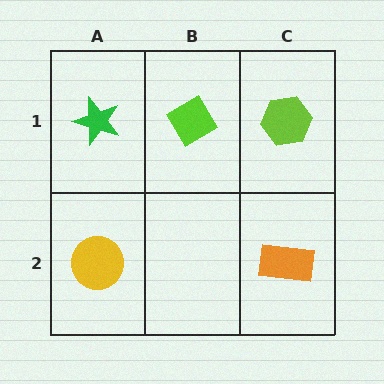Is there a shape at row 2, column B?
No, that cell is empty.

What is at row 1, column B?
A lime diamond.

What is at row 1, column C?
A lime hexagon.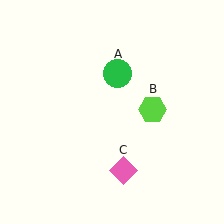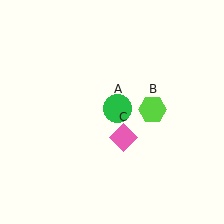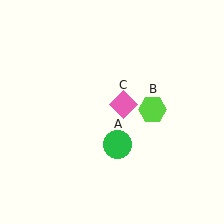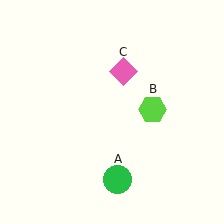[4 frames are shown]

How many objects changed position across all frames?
2 objects changed position: green circle (object A), pink diamond (object C).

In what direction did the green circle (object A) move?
The green circle (object A) moved down.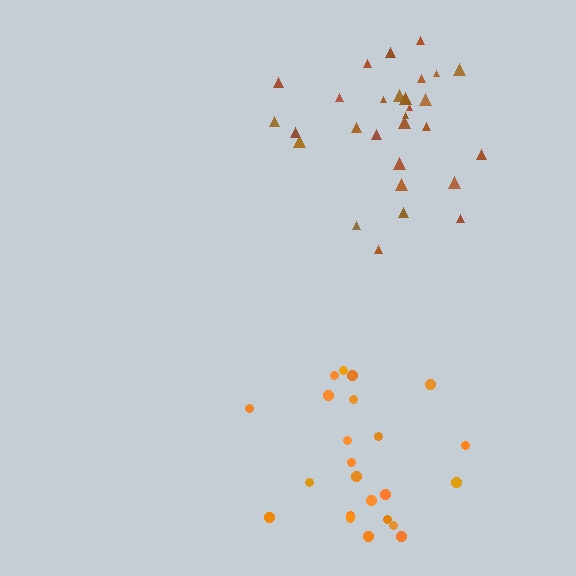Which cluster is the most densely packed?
Brown.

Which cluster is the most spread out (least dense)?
Orange.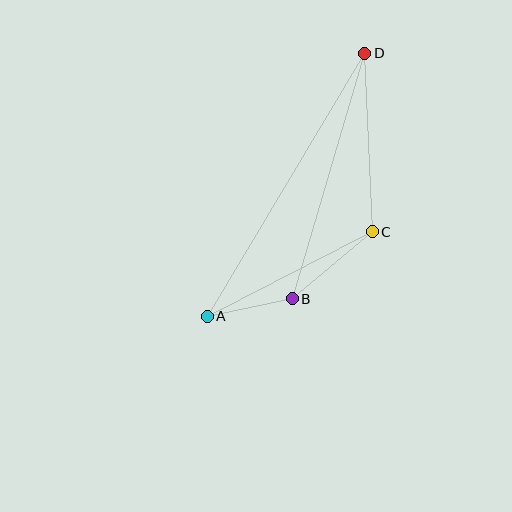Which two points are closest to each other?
Points A and B are closest to each other.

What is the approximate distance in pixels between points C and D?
The distance between C and D is approximately 179 pixels.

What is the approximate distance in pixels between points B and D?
The distance between B and D is approximately 256 pixels.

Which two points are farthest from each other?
Points A and D are farthest from each other.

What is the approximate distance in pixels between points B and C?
The distance between B and C is approximately 105 pixels.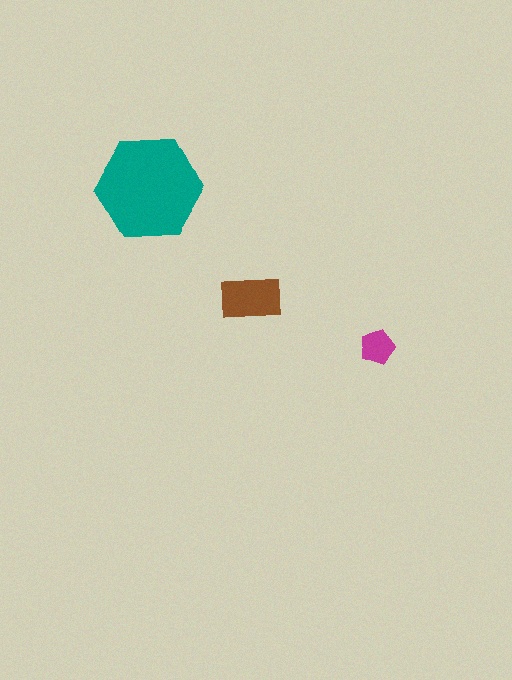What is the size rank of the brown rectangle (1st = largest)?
2nd.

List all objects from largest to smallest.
The teal hexagon, the brown rectangle, the magenta pentagon.